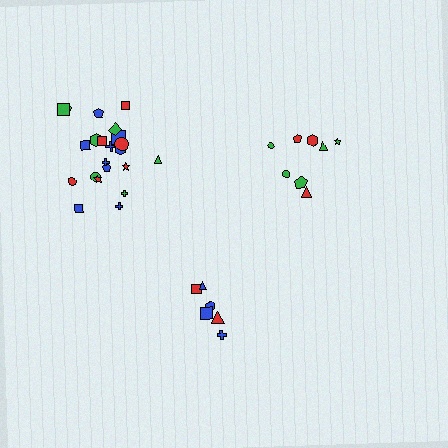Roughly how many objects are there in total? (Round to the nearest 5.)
Roughly 35 objects in total.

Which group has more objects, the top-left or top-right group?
The top-left group.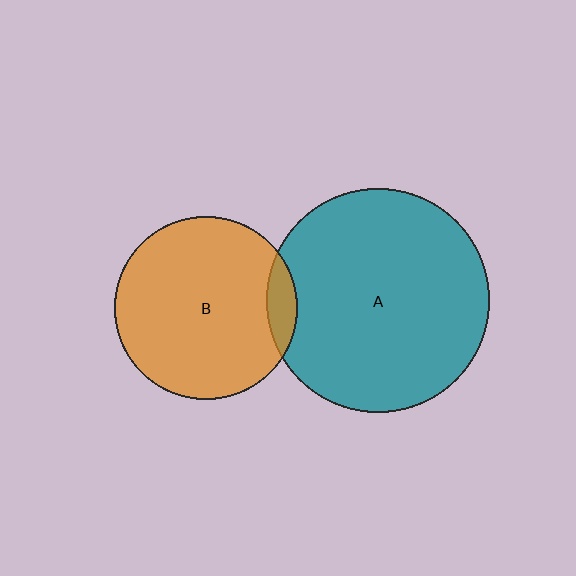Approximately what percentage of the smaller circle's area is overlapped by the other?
Approximately 10%.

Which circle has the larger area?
Circle A (teal).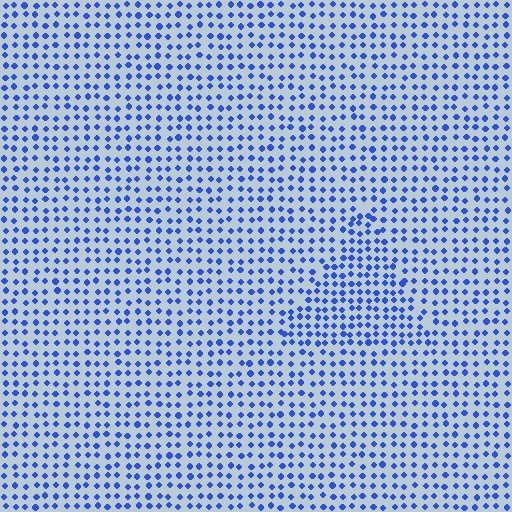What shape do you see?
I see a triangle.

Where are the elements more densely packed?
The elements are more densely packed inside the triangle boundary.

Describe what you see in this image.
The image contains small blue elements arranged at two different densities. A triangle-shaped region is visible where the elements are more densely packed than the surrounding area.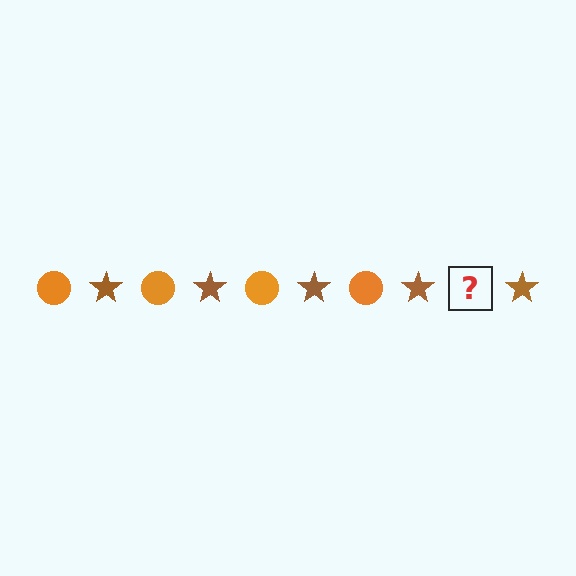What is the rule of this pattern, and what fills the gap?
The rule is that the pattern alternates between orange circle and brown star. The gap should be filled with an orange circle.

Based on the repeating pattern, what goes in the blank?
The blank should be an orange circle.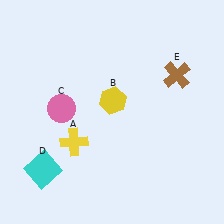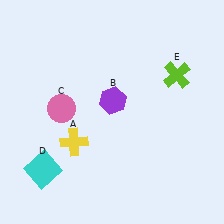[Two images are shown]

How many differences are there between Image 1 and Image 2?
There are 2 differences between the two images.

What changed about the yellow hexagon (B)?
In Image 1, B is yellow. In Image 2, it changed to purple.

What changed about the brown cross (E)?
In Image 1, E is brown. In Image 2, it changed to lime.